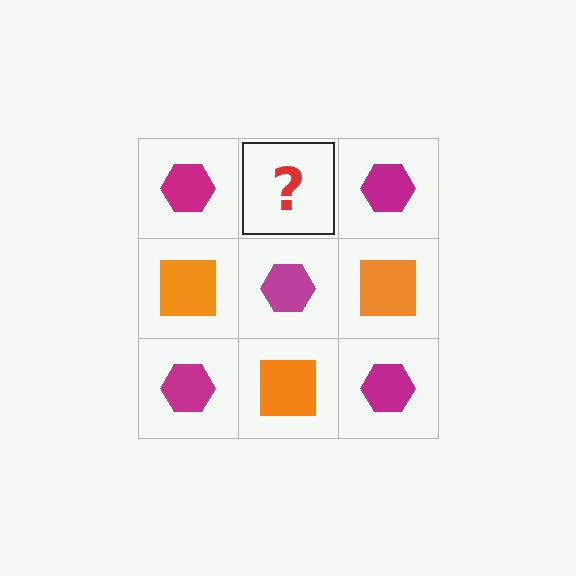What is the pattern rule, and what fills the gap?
The rule is that it alternates magenta hexagon and orange square in a checkerboard pattern. The gap should be filled with an orange square.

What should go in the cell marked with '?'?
The missing cell should contain an orange square.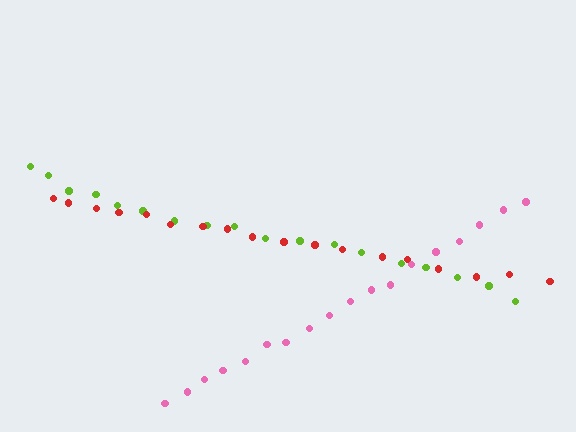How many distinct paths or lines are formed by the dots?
There are 3 distinct paths.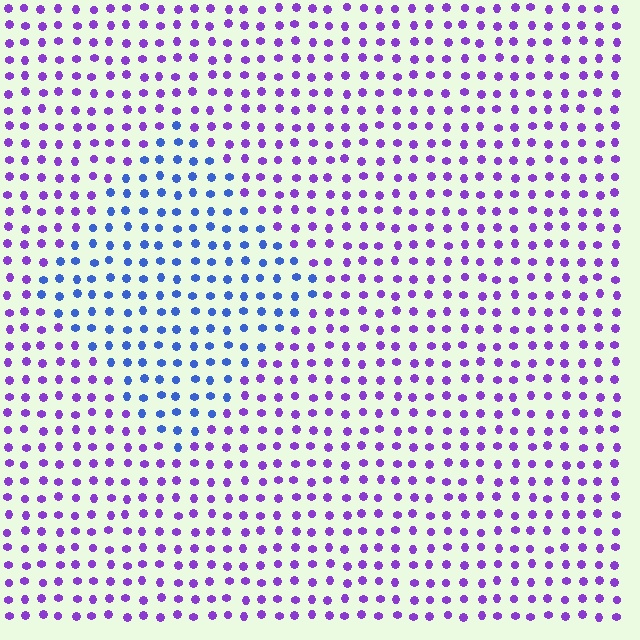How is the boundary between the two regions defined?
The boundary is defined purely by a slight shift in hue (about 49 degrees). Spacing, size, and orientation are identical on both sides.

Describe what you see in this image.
The image is filled with small purple elements in a uniform arrangement. A diamond-shaped region is visible where the elements are tinted to a slightly different hue, forming a subtle color boundary.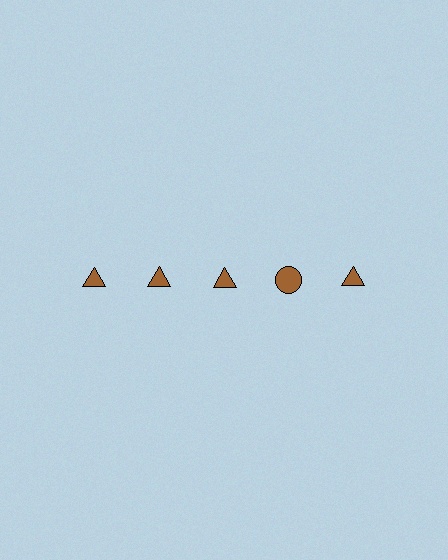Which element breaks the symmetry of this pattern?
The brown circle in the top row, second from right column breaks the symmetry. All other shapes are brown triangles.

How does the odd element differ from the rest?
It has a different shape: circle instead of triangle.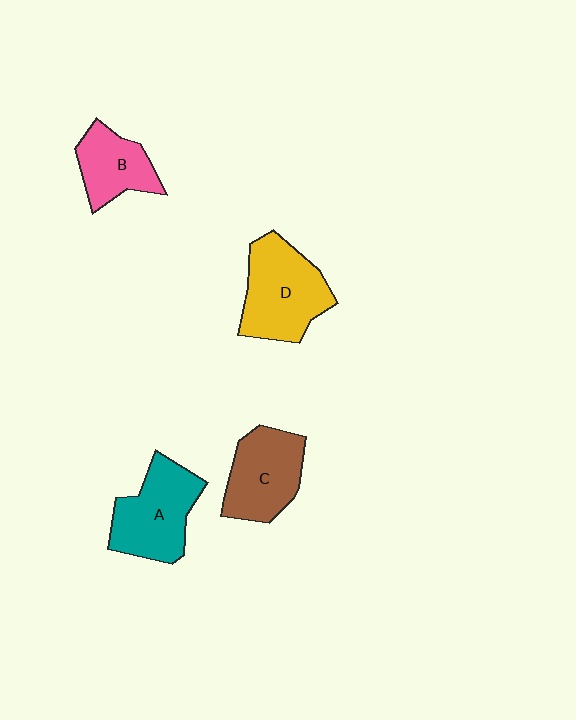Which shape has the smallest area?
Shape B (pink).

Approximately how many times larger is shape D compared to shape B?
Approximately 1.5 times.